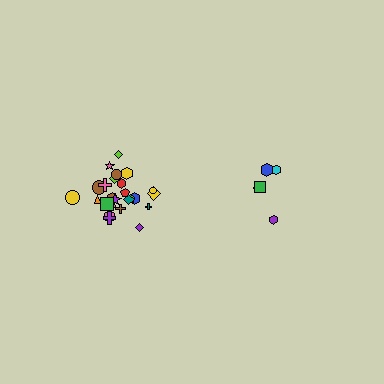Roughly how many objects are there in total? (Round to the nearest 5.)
Roughly 30 objects in total.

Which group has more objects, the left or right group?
The left group.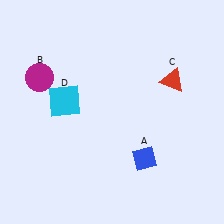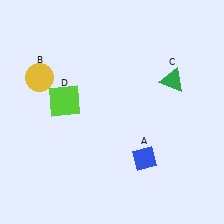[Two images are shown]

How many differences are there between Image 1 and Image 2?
There are 3 differences between the two images.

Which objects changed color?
B changed from magenta to yellow. C changed from red to green. D changed from cyan to lime.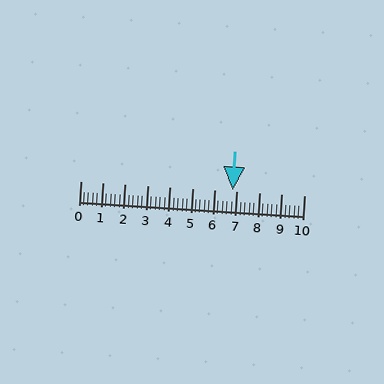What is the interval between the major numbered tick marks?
The major tick marks are spaced 1 units apart.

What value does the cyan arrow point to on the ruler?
The cyan arrow points to approximately 6.8.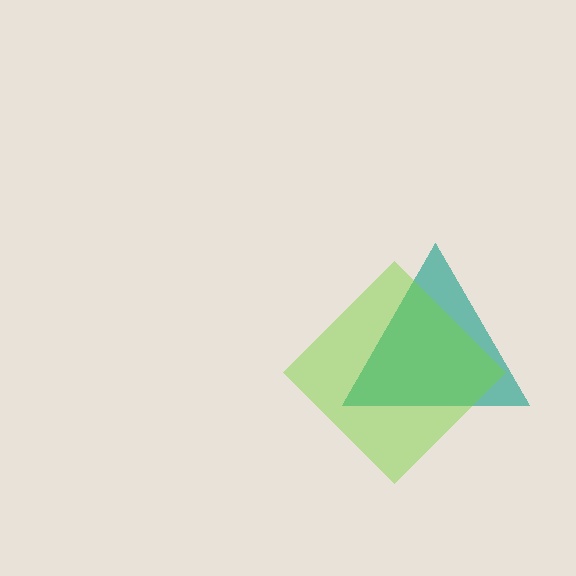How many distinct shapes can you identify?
There are 2 distinct shapes: a teal triangle, a lime diamond.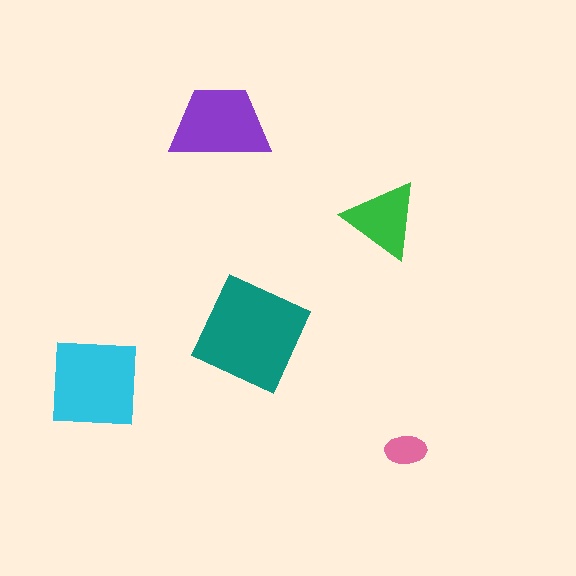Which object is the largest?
The teal square.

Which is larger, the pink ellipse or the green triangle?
The green triangle.